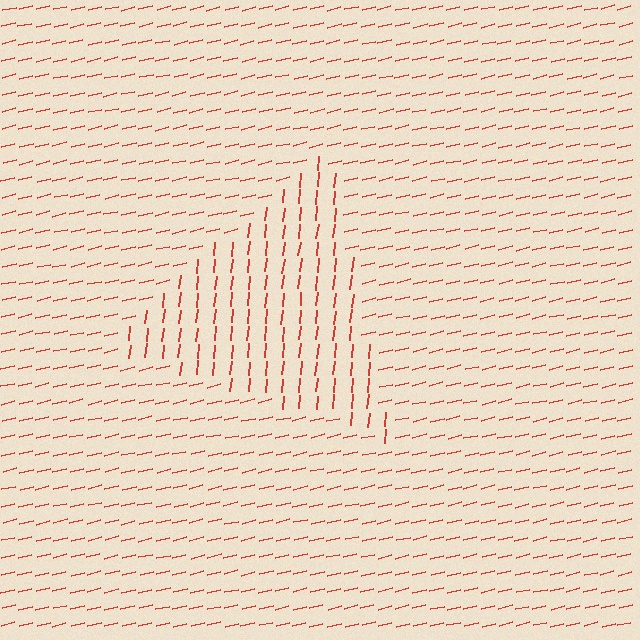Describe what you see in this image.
The image is filled with small red line segments. A triangle region in the image has lines oriented differently from the surrounding lines, creating a visible texture boundary.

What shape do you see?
I see a triangle.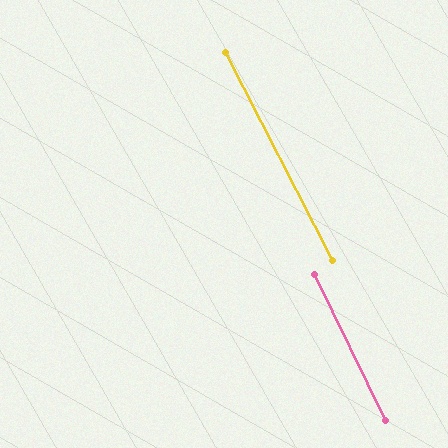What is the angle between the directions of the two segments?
Approximately 1 degree.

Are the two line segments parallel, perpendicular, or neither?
Parallel — their directions differ by only 1.4°.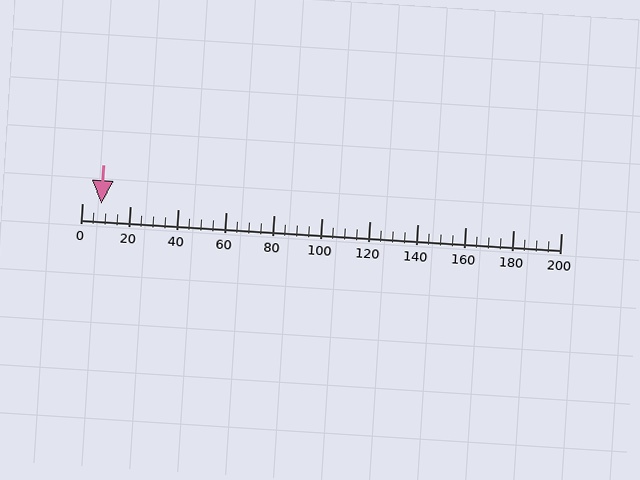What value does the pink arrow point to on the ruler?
The pink arrow points to approximately 8.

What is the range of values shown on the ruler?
The ruler shows values from 0 to 200.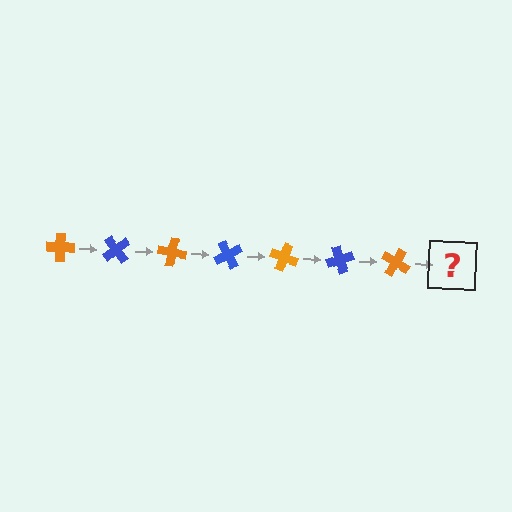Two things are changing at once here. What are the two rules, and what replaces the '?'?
The two rules are that it rotates 50 degrees each step and the color cycles through orange and blue. The '?' should be a blue cross, rotated 350 degrees from the start.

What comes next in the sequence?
The next element should be a blue cross, rotated 350 degrees from the start.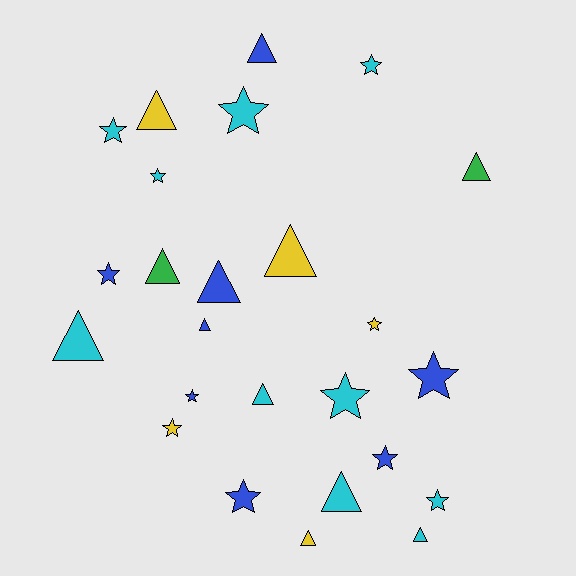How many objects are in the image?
There are 25 objects.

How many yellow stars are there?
There are 2 yellow stars.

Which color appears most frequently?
Cyan, with 10 objects.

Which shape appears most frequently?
Star, with 13 objects.